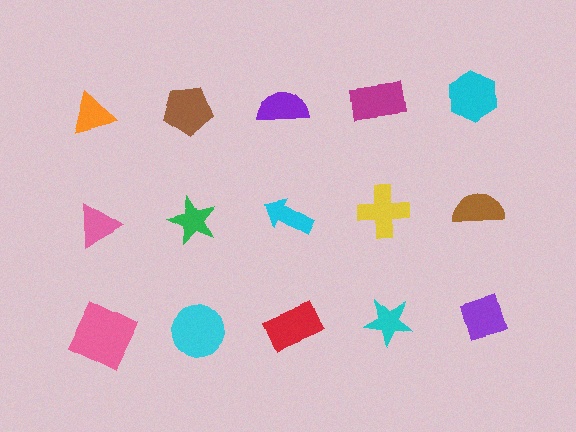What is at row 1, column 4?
A magenta rectangle.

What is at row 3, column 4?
A cyan star.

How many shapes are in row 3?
5 shapes.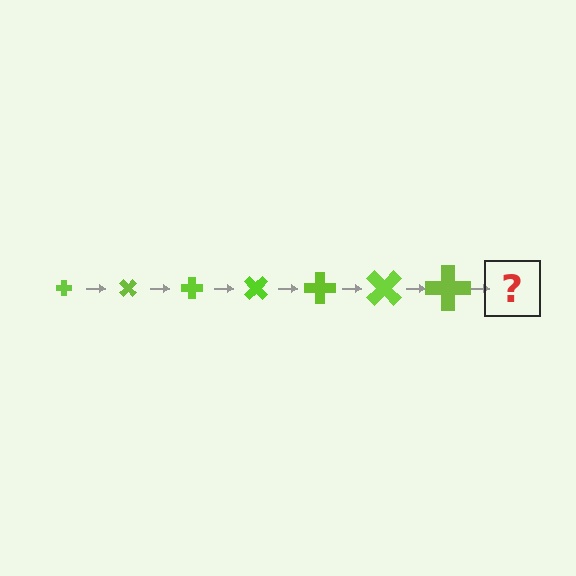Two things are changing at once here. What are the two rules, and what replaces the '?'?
The two rules are that the cross grows larger each step and it rotates 45 degrees each step. The '?' should be a cross, larger than the previous one and rotated 315 degrees from the start.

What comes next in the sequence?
The next element should be a cross, larger than the previous one and rotated 315 degrees from the start.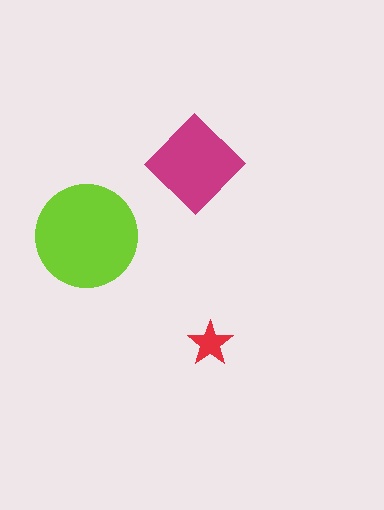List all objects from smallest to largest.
The red star, the magenta diamond, the lime circle.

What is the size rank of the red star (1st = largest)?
3rd.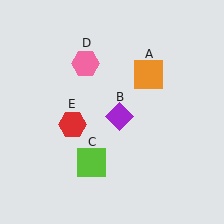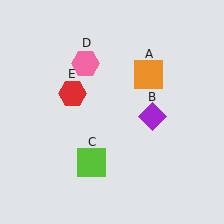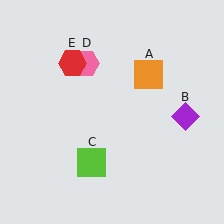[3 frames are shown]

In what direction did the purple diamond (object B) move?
The purple diamond (object B) moved right.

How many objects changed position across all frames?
2 objects changed position: purple diamond (object B), red hexagon (object E).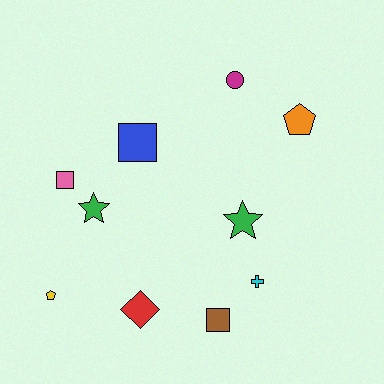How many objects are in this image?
There are 10 objects.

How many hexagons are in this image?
There are no hexagons.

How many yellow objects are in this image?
There is 1 yellow object.